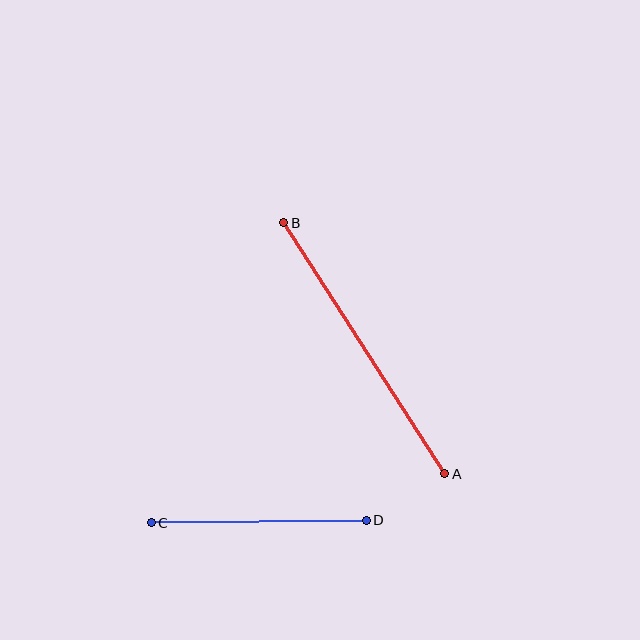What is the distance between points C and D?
The distance is approximately 215 pixels.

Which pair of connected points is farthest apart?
Points A and B are farthest apart.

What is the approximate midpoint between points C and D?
The midpoint is at approximately (259, 522) pixels.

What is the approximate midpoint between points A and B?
The midpoint is at approximately (364, 348) pixels.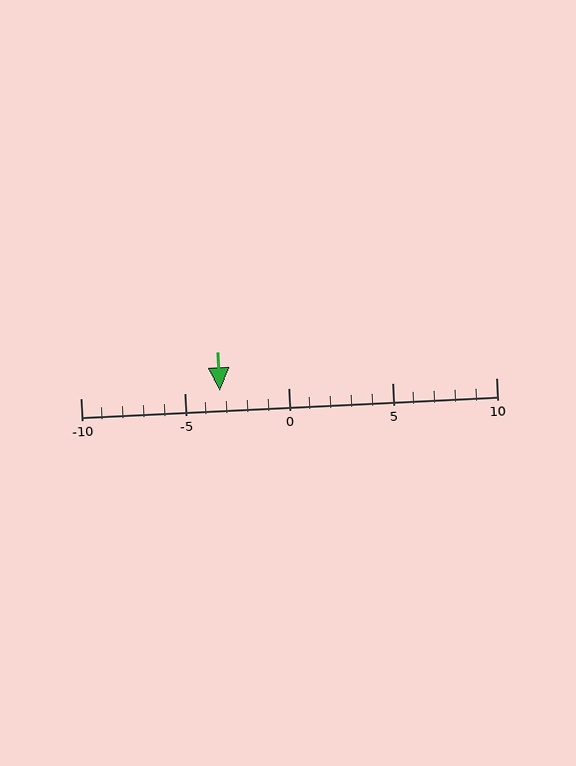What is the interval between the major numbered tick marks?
The major tick marks are spaced 5 units apart.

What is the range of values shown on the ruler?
The ruler shows values from -10 to 10.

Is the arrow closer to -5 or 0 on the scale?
The arrow is closer to -5.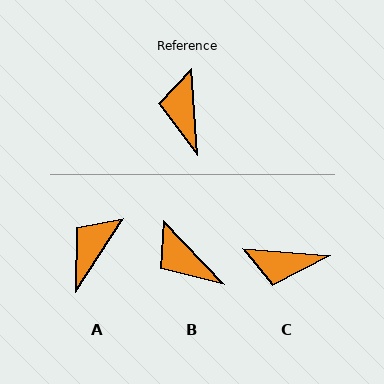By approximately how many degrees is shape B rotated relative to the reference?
Approximately 40 degrees counter-clockwise.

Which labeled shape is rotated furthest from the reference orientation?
C, about 81 degrees away.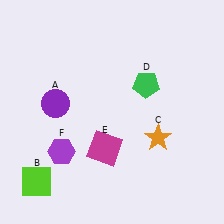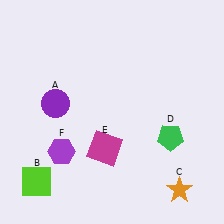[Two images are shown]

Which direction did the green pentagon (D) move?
The green pentagon (D) moved down.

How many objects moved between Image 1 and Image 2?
2 objects moved between the two images.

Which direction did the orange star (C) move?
The orange star (C) moved down.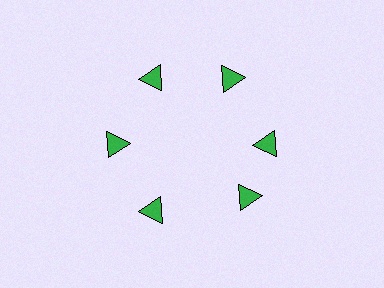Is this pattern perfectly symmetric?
No. The 6 green triangles are arranged in a ring, but one element near the 5 o'clock position is rotated out of alignment along the ring, breaking the 6-fold rotational symmetry.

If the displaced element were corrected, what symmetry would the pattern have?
It would have 6-fold rotational symmetry — the pattern would map onto itself every 60 degrees.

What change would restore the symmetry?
The symmetry would be restored by rotating it back into even spacing with its neighbors so that all 6 triangles sit at equal angles and equal distance from the center.